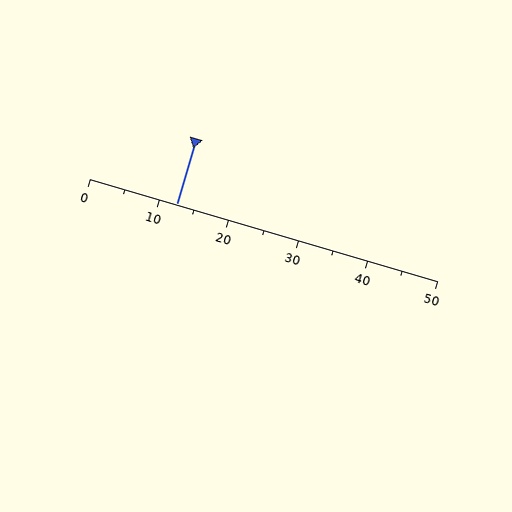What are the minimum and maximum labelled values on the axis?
The axis runs from 0 to 50.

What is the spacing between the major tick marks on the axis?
The major ticks are spaced 10 apart.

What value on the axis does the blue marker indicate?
The marker indicates approximately 12.5.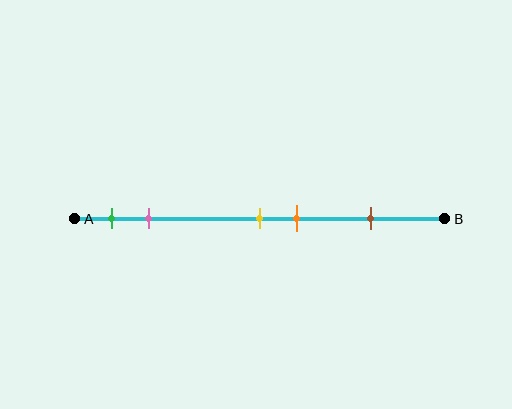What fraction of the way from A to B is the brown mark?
The brown mark is approximately 80% (0.8) of the way from A to B.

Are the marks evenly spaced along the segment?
No, the marks are not evenly spaced.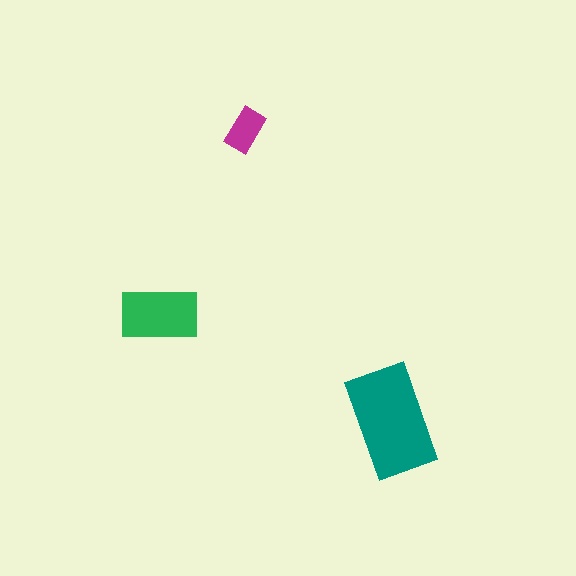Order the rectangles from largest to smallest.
the teal one, the green one, the magenta one.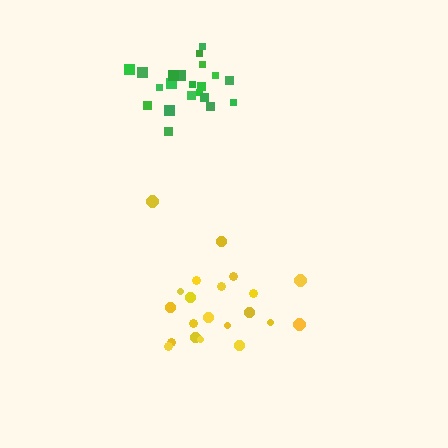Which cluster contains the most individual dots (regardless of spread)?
Yellow (21).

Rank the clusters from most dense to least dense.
green, yellow.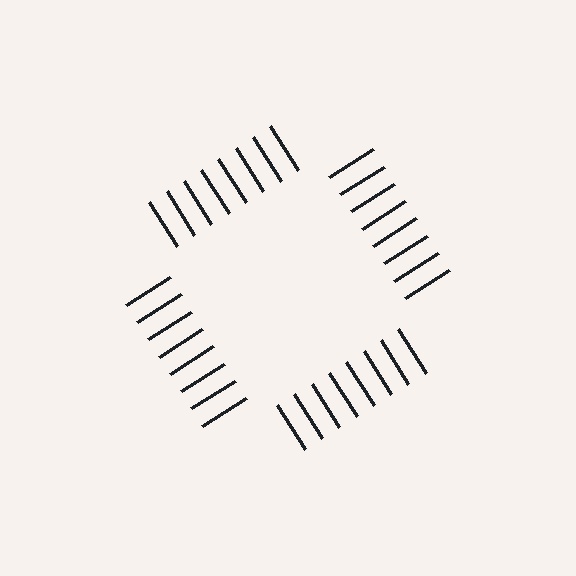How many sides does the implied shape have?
4 sides — the line-ends trace a square.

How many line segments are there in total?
32 — 8 along each of the 4 edges.